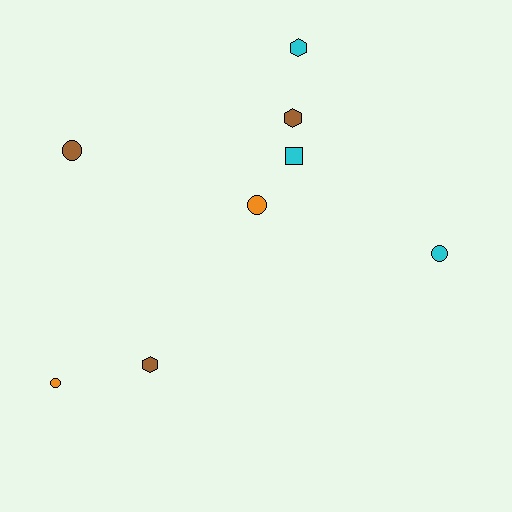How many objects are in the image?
There are 8 objects.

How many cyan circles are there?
There is 1 cyan circle.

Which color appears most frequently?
Cyan, with 3 objects.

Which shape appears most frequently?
Circle, with 4 objects.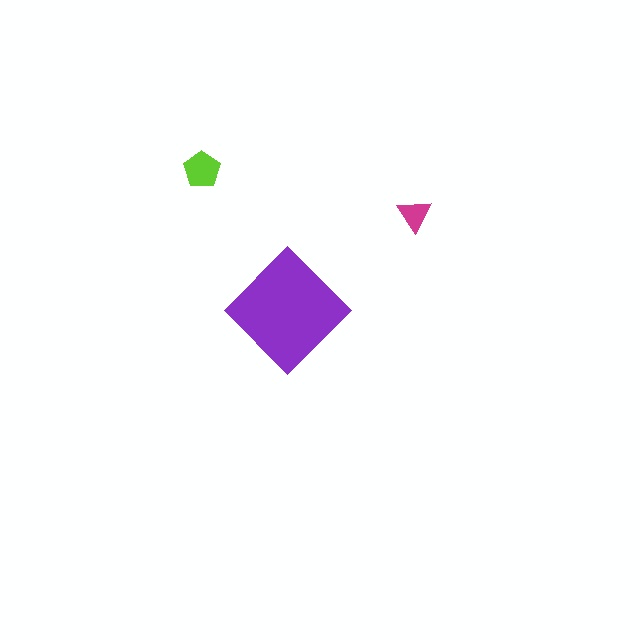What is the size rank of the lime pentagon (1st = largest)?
2nd.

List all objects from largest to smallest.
The purple diamond, the lime pentagon, the magenta triangle.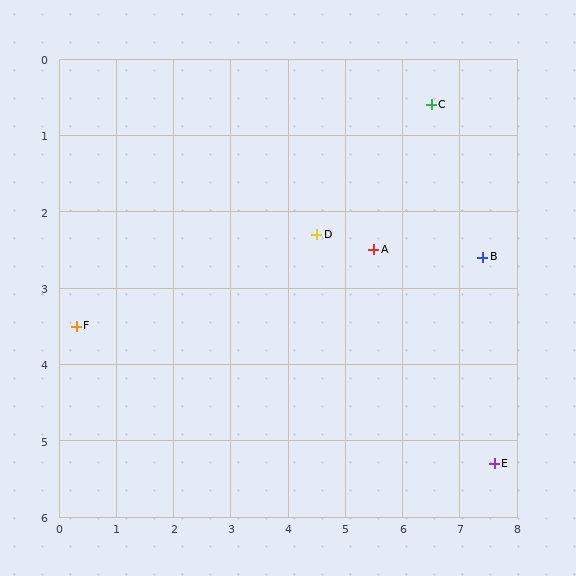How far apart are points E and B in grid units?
Points E and B are about 2.7 grid units apart.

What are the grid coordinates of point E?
Point E is at approximately (7.6, 5.3).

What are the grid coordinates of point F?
Point F is at approximately (0.3, 3.5).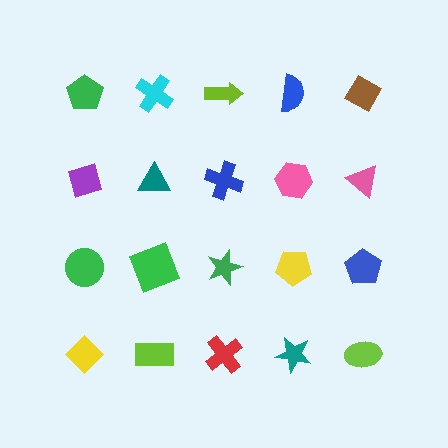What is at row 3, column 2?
A green square.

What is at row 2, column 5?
A pink triangle.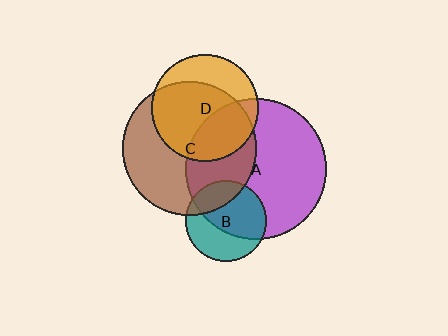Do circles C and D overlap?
Yes.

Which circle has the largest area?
Circle A (purple).